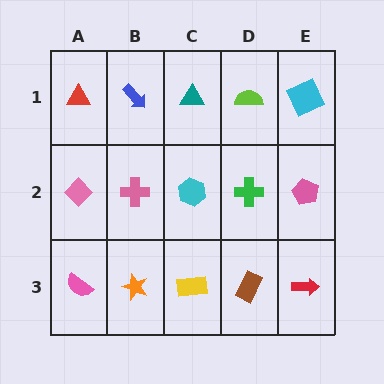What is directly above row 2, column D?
A lime semicircle.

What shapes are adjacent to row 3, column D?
A green cross (row 2, column D), a yellow rectangle (row 3, column C), a red arrow (row 3, column E).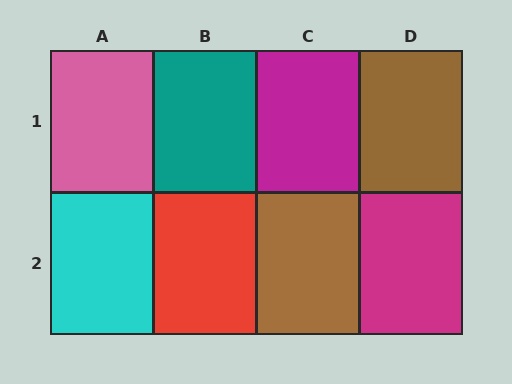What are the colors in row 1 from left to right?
Pink, teal, magenta, brown.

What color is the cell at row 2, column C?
Brown.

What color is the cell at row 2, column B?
Red.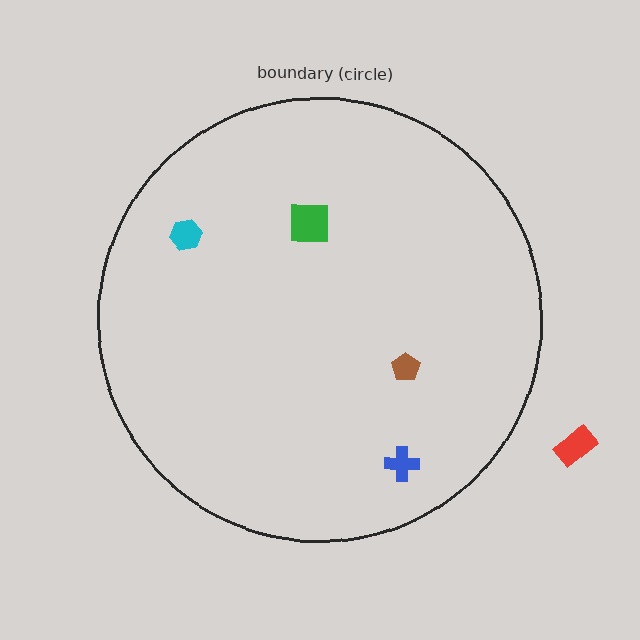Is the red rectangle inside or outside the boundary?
Outside.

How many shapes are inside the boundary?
4 inside, 1 outside.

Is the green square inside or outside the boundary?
Inside.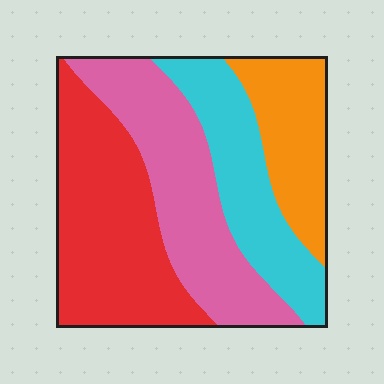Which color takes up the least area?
Orange, at roughly 15%.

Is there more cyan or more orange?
Cyan.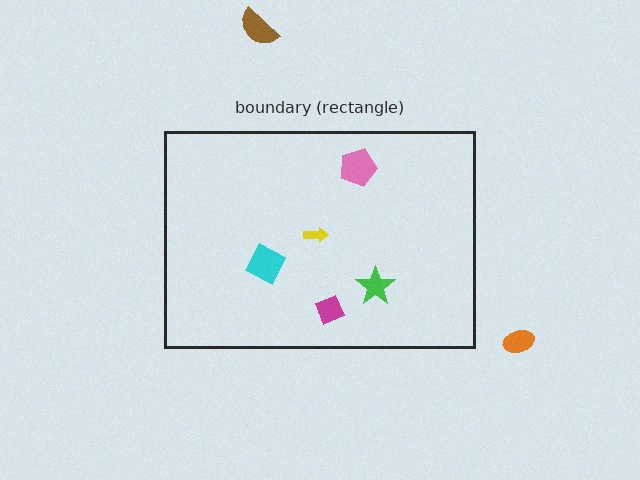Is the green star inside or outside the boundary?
Inside.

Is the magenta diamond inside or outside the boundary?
Inside.